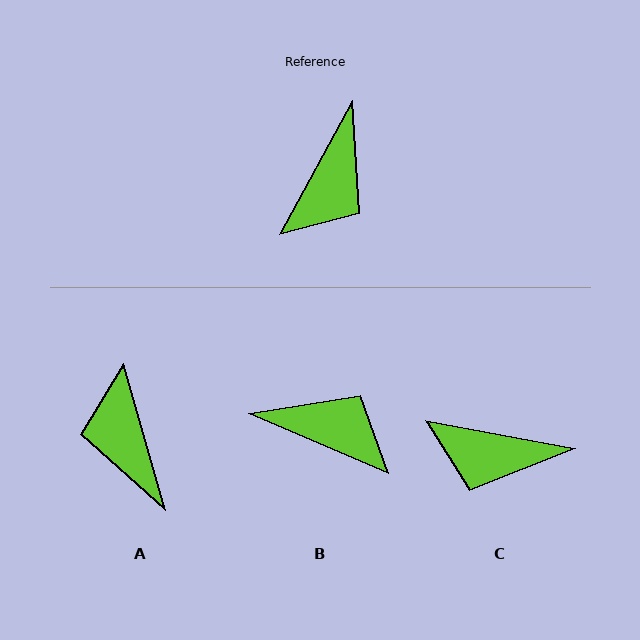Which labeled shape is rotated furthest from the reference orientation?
A, about 136 degrees away.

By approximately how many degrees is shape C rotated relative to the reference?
Approximately 72 degrees clockwise.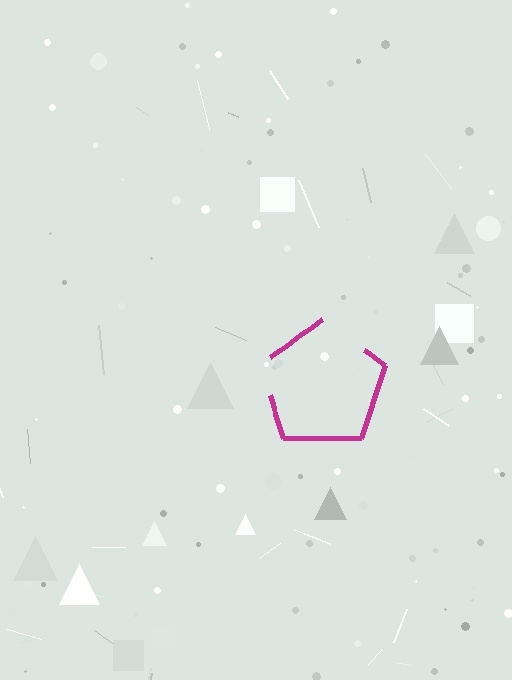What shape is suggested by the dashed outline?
The dashed outline suggests a pentagon.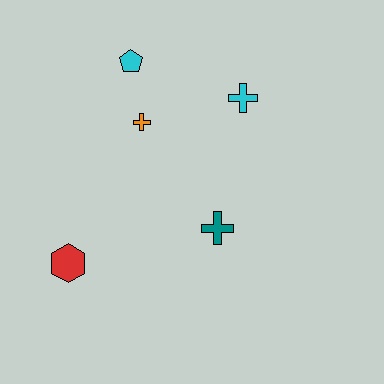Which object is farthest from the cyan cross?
The red hexagon is farthest from the cyan cross.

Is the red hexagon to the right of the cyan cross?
No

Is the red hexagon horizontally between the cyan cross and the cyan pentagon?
No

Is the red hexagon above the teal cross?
No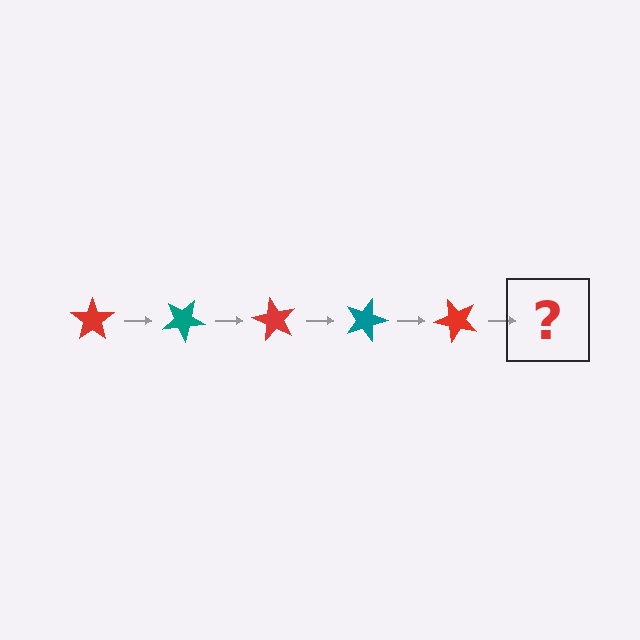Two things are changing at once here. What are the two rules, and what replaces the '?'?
The two rules are that it rotates 30 degrees each step and the color cycles through red and teal. The '?' should be a teal star, rotated 150 degrees from the start.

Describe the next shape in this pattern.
It should be a teal star, rotated 150 degrees from the start.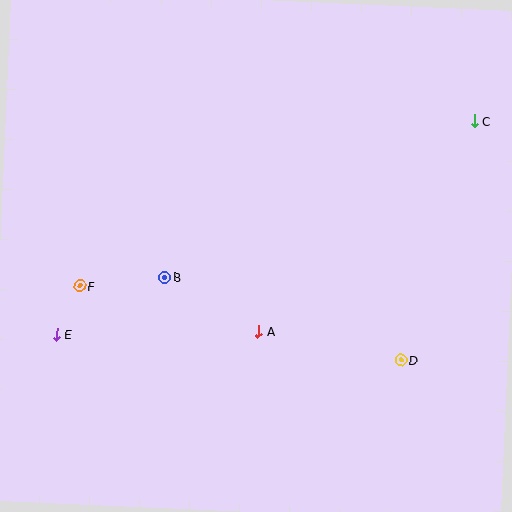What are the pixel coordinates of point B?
Point B is at (165, 277).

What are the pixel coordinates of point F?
Point F is at (80, 286).